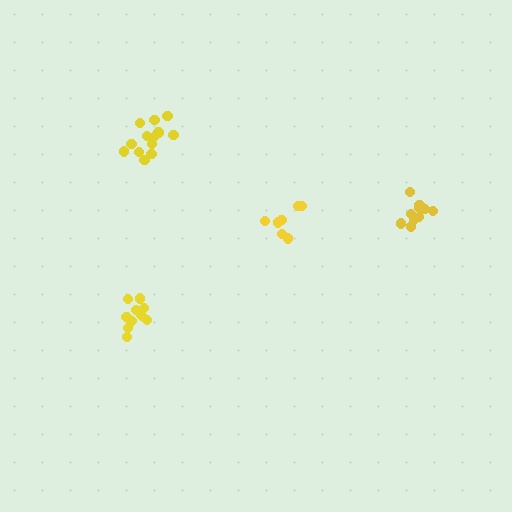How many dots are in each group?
Group 1: 11 dots, Group 2: 13 dots, Group 3: 7 dots, Group 4: 10 dots (41 total).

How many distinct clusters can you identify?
There are 4 distinct clusters.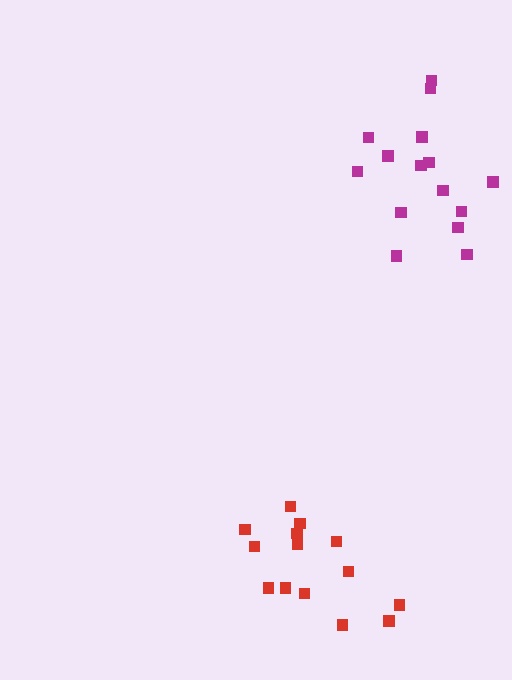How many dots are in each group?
Group 1: 14 dots, Group 2: 15 dots (29 total).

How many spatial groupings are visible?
There are 2 spatial groupings.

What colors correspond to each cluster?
The clusters are colored: red, magenta.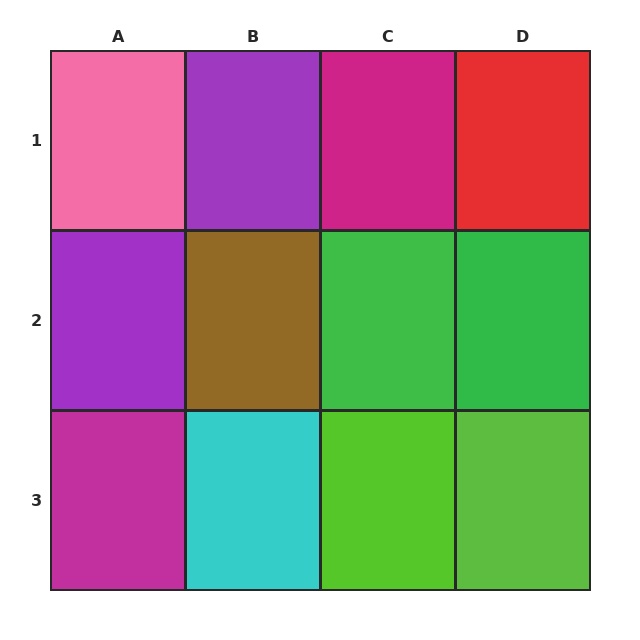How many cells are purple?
2 cells are purple.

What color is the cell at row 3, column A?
Magenta.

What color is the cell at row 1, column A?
Pink.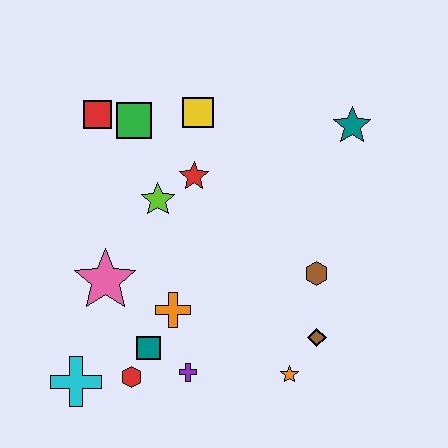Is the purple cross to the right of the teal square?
Yes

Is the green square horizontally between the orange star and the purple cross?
No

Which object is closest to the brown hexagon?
The brown diamond is closest to the brown hexagon.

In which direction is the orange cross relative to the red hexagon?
The orange cross is above the red hexagon.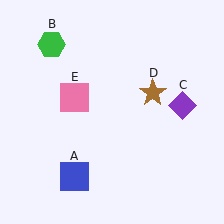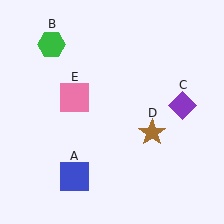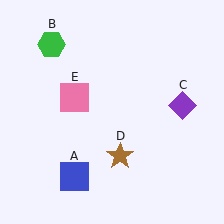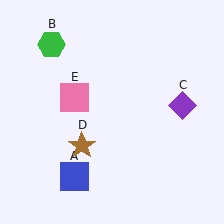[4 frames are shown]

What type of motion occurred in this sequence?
The brown star (object D) rotated clockwise around the center of the scene.